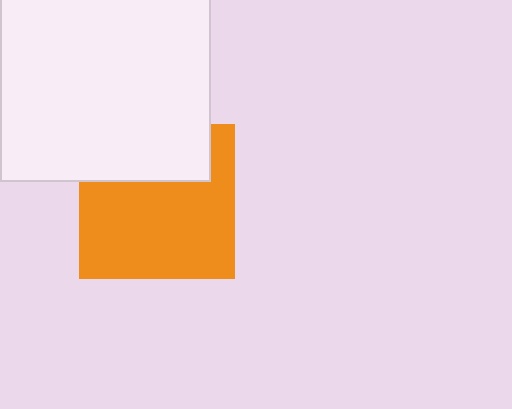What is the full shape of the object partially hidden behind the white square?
The partially hidden object is an orange square.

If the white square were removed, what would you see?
You would see the complete orange square.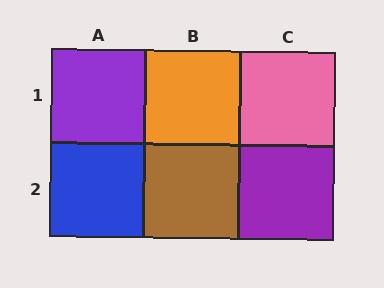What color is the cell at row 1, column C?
Pink.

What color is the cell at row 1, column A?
Purple.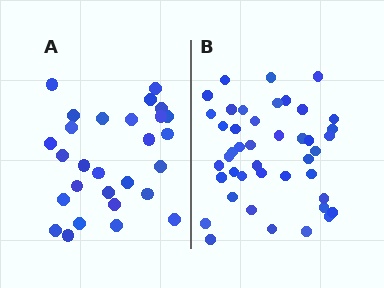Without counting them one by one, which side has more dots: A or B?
Region B (the right region) has more dots.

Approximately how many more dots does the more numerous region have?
Region B has approximately 15 more dots than region A.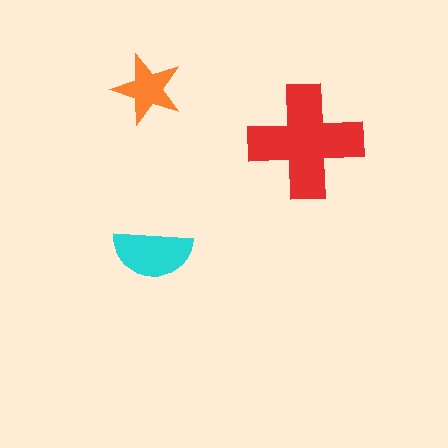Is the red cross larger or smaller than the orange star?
Larger.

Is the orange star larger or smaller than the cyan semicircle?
Smaller.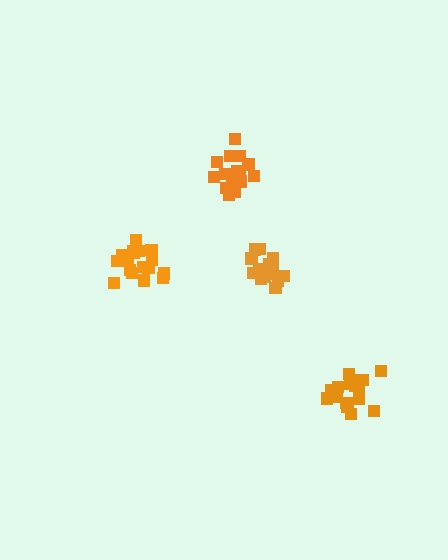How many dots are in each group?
Group 1: 16 dots, Group 2: 18 dots, Group 3: 19 dots, Group 4: 17 dots (70 total).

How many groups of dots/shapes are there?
There are 4 groups.